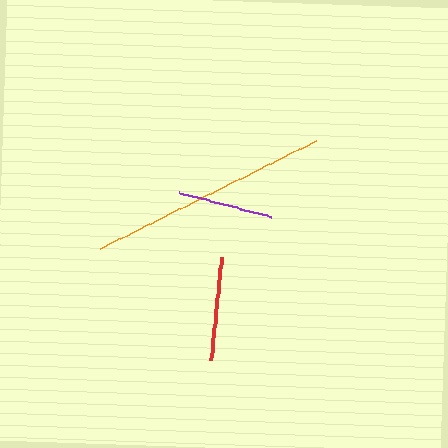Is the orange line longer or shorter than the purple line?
The orange line is longer than the purple line.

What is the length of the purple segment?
The purple segment is approximately 96 pixels long.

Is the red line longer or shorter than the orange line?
The orange line is longer than the red line.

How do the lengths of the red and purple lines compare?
The red and purple lines are approximately the same length.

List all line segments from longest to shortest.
From longest to shortest: orange, red, purple.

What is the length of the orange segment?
The orange segment is approximately 241 pixels long.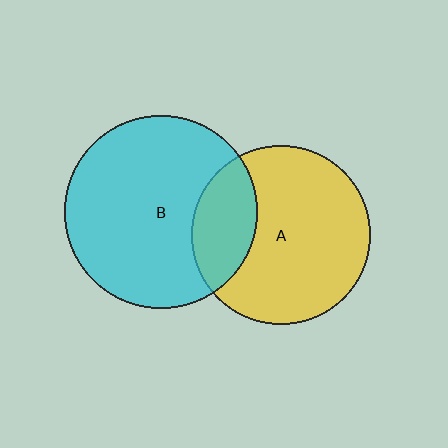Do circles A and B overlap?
Yes.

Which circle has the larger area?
Circle B (cyan).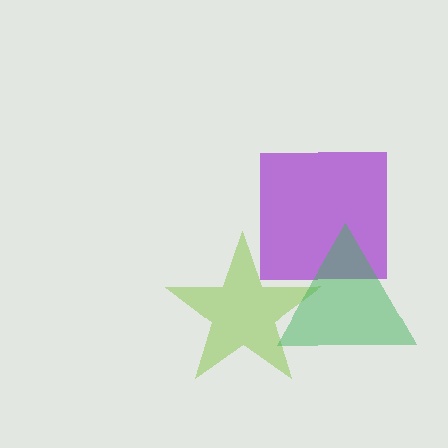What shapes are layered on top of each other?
The layered shapes are: a lime star, a purple square, a green triangle.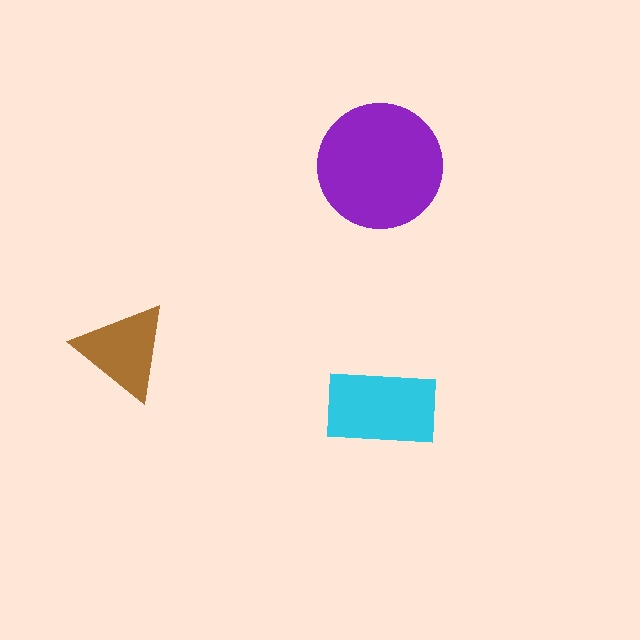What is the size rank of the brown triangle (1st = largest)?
3rd.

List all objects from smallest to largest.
The brown triangle, the cyan rectangle, the purple circle.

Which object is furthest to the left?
The brown triangle is leftmost.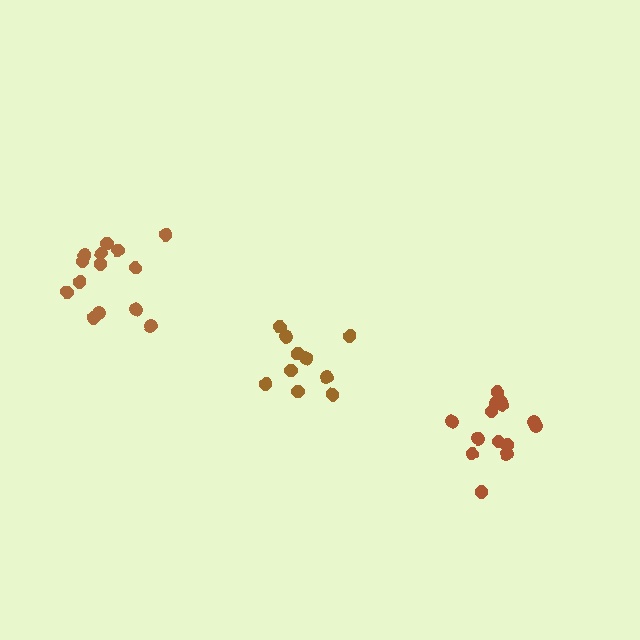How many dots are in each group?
Group 1: 10 dots, Group 2: 14 dots, Group 3: 14 dots (38 total).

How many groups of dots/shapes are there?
There are 3 groups.